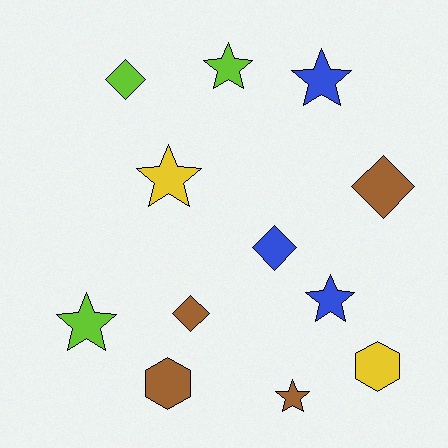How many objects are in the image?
There are 12 objects.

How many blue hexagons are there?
There are no blue hexagons.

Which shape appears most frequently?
Star, with 6 objects.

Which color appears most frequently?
Brown, with 4 objects.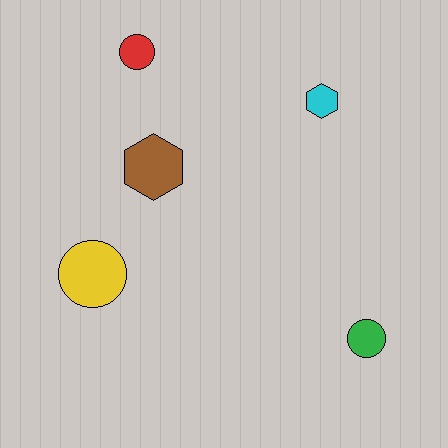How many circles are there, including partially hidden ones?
There are 3 circles.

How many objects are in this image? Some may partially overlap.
There are 5 objects.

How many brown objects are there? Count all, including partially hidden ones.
There is 1 brown object.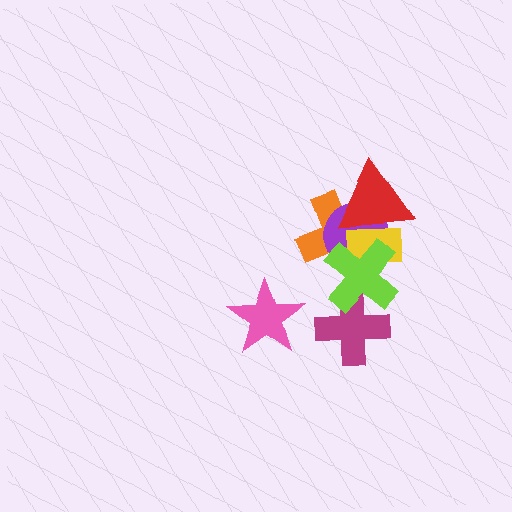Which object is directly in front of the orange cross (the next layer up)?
The purple circle is directly in front of the orange cross.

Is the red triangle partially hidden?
Yes, it is partially covered by another shape.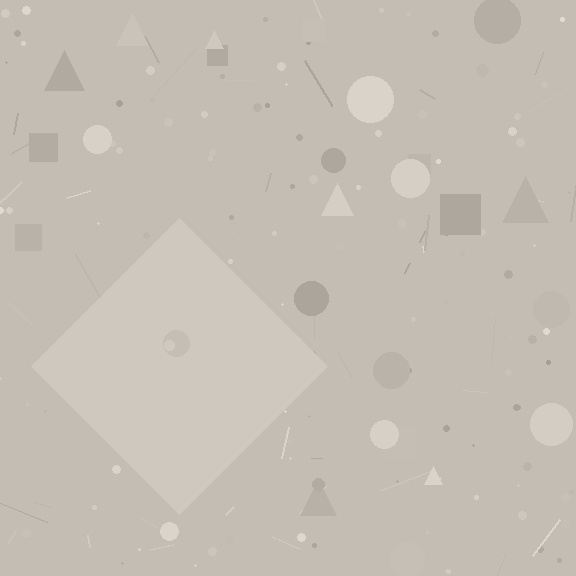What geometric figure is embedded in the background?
A diamond is embedded in the background.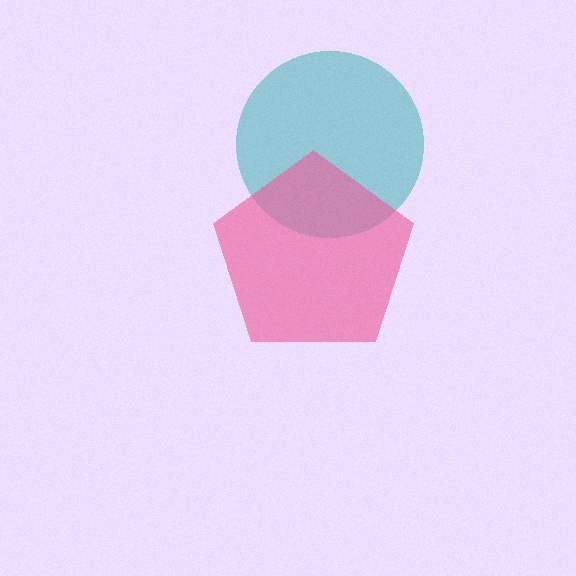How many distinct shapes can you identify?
There are 2 distinct shapes: a teal circle, a pink pentagon.